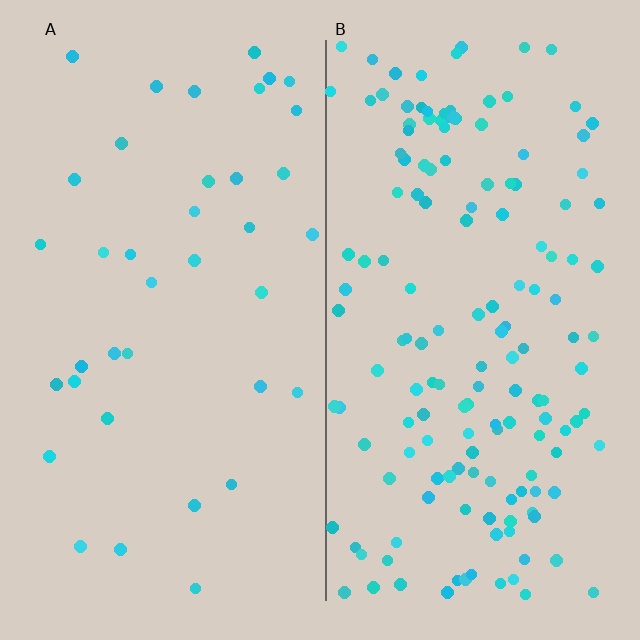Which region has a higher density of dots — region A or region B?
B (the right).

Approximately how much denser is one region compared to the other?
Approximately 4.1× — region B over region A.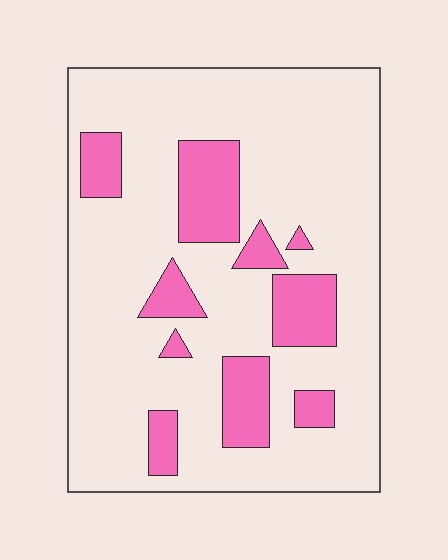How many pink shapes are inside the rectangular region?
10.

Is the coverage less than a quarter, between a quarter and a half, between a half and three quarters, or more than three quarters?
Less than a quarter.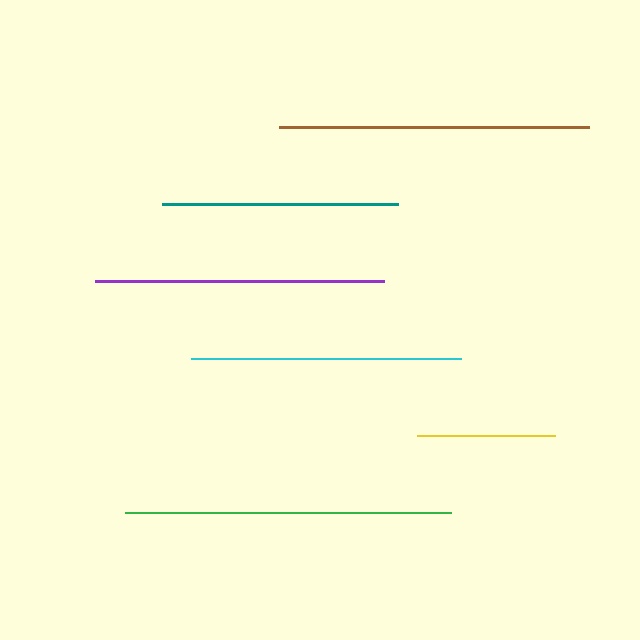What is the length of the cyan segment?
The cyan segment is approximately 271 pixels long.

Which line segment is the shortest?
The yellow line is the shortest at approximately 138 pixels.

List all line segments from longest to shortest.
From longest to shortest: green, brown, purple, cyan, teal, yellow.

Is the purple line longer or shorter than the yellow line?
The purple line is longer than the yellow line.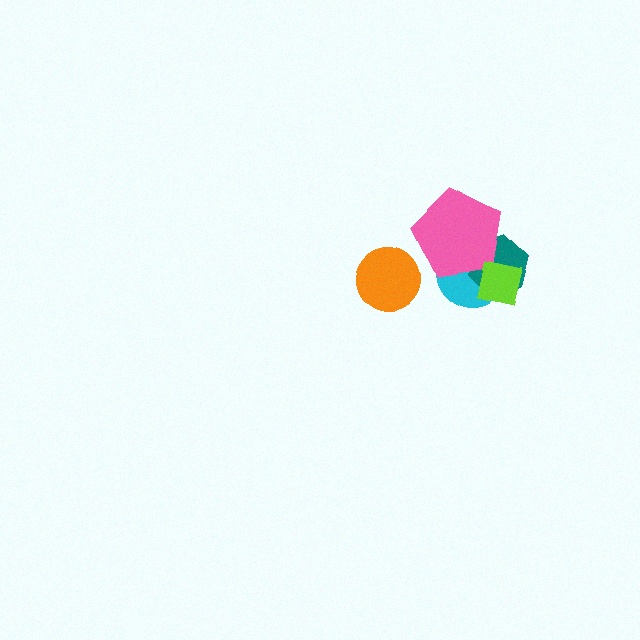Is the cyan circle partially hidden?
Yes, it is partially covered by another shape.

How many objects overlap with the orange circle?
0 objects overlap with the orange circle.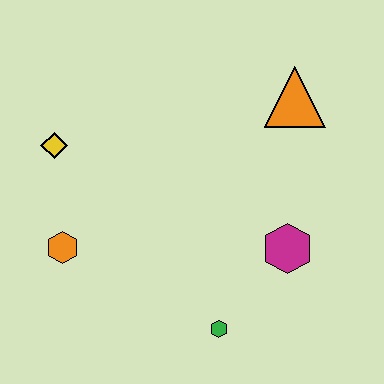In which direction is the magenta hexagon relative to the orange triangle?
The magenta hexagon is below the orange triangle.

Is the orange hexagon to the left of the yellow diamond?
No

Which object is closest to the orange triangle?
The magenta hexagon is closest to the orange triangle.